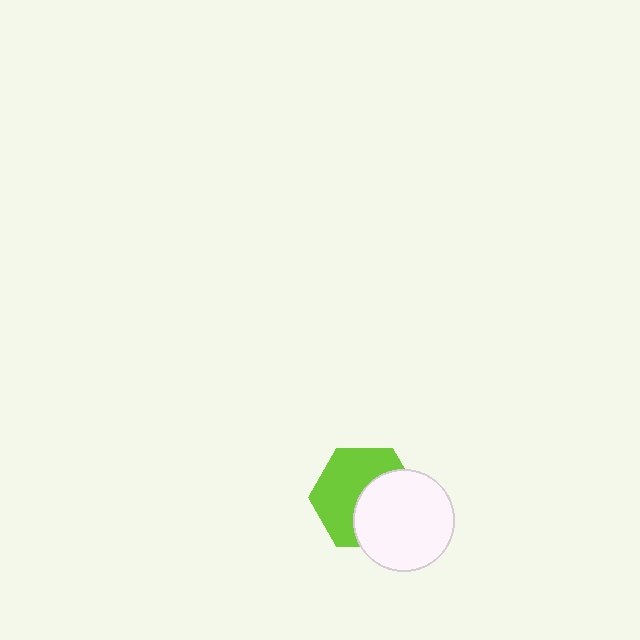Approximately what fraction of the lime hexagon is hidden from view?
Roughly 45% of the lime hexagon is hidden behind the white circle.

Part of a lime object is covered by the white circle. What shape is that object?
It is a hexagon.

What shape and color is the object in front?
The object in front is a white circle.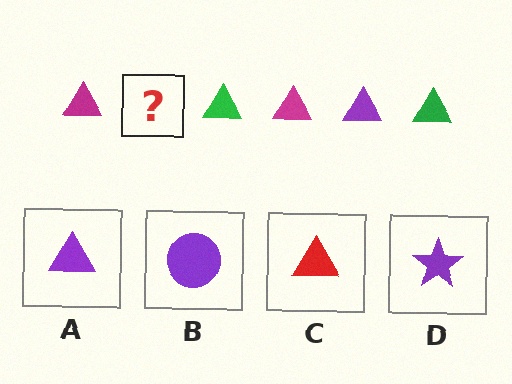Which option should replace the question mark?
Option A.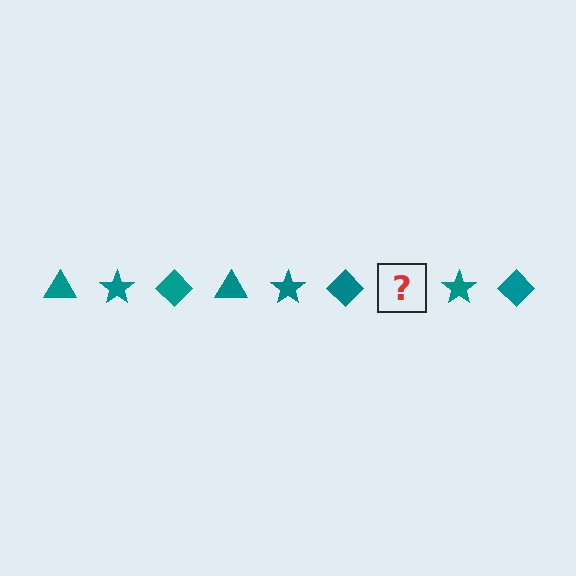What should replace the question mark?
The question mark should be replaced with a teal triangle.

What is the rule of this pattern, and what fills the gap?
The rule is that the pattern cycles through triangle, star, diamond shapes in teal. The gap should be filled with a teal triangle.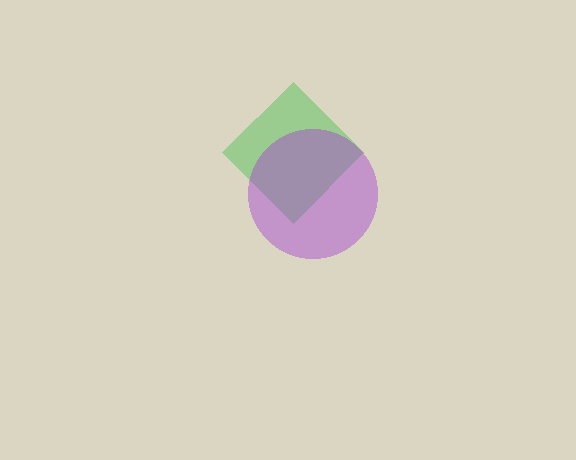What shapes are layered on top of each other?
The layered shapes are: a green diamond, a purple circle.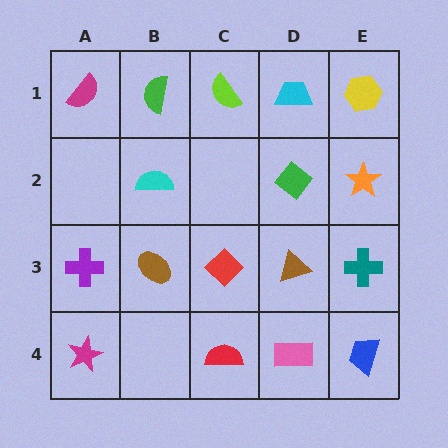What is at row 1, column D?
A cyan trapezoid.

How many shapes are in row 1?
5 shapes.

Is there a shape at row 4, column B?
No, that cell is empty.